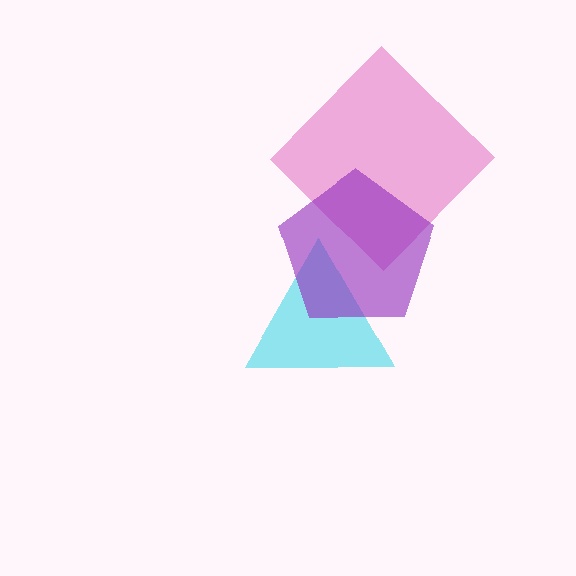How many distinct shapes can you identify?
There are 3 distinct shapes: a cyan triangle, a magenta diamond, a purple pentagon.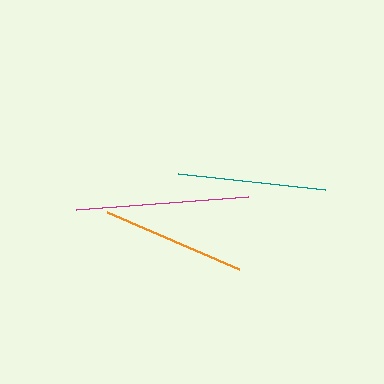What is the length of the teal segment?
The teal segment is approximately 148 pixels long.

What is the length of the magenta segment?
The magenta segment is approximately 172 pixels long.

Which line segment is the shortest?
The orange line is the shortest at approximately 143 pixels.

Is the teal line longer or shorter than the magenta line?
The magenta line is longer than the teal line.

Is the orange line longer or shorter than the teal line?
The teal line is longer than the orange line.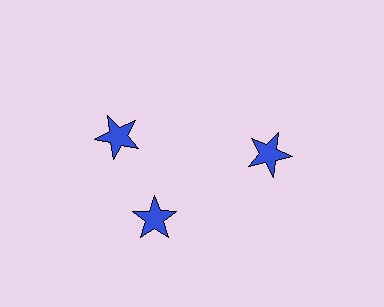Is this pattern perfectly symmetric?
No. The 3 blue stars are arranged in a ring, but one element near the 11 o'clock position is rotated out of alignment along the ring, breaking the 3-fold rotational symmetry.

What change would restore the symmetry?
The symmetry would be restored by rotating it back into even spacing with its neighbors so that all 3 stars sit at equal angles and equal distance from the center.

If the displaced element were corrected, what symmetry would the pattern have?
It would have 3-fold rotational symmetry — the pattern would map onto itself every 120 degrees.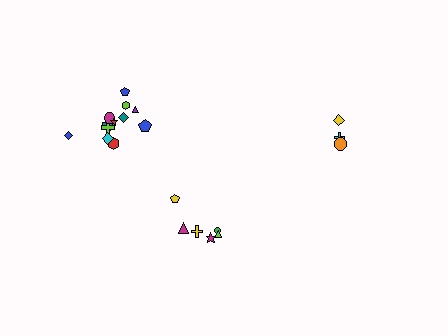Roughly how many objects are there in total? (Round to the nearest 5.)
Roughly 20 objects in total.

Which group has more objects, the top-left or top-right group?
The top-left group.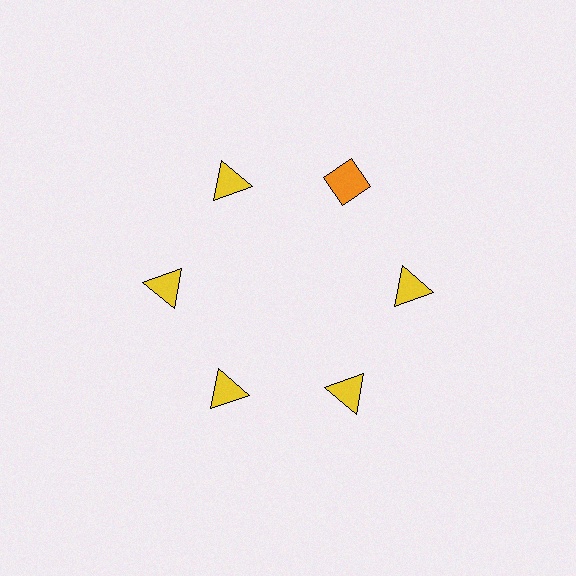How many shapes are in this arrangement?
There are 6 shapes arranged in a ring pattern.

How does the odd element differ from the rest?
It differs in both color (orange instead of yellow) and shape (diamond instead of triangle).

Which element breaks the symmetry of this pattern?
The orange diamond at roughly the 1 o'clock position breaks the symmetry. All other shapes are yellow triangles.